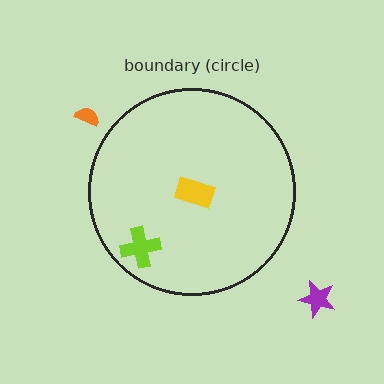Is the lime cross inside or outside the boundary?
Inside.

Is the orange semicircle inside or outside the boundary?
Outside.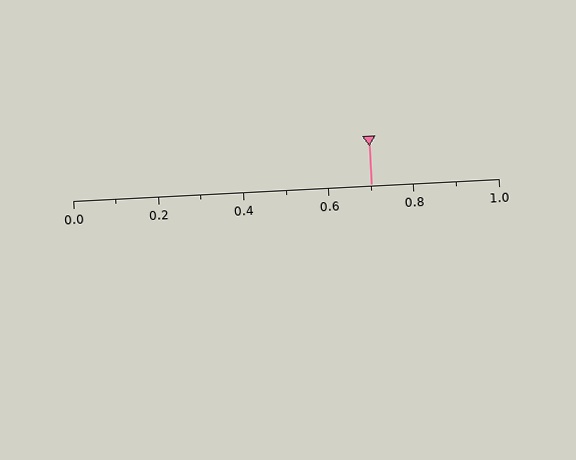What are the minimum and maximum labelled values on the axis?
The axis runs from 0.0 to 1.0.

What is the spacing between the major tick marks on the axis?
The major ticks are spaced 0.2 apart.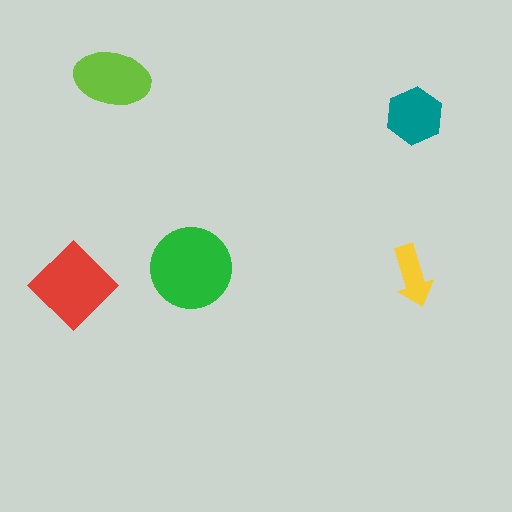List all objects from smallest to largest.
The yellow arrow, the teal hexagon, the lime ellipse, the red diamond, the green circle.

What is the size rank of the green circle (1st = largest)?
1st.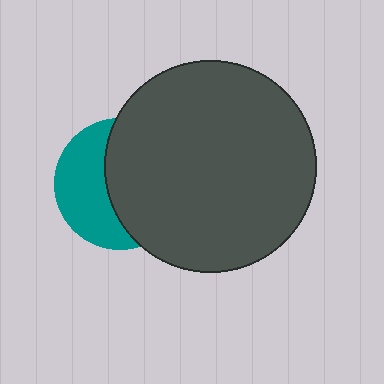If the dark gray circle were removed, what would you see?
You would see the complete teal circle.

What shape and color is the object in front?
The object in front is a dark gray circle.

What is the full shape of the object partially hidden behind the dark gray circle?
The partially hidden object is a teal circle.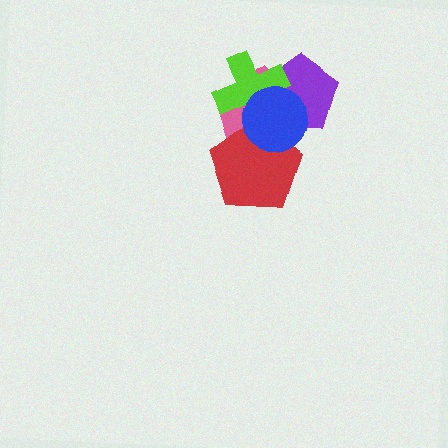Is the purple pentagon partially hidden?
Yes, it is partially covered by another shape.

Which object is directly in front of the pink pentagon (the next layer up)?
The purple pentagon is directly in front of the pink pentagon.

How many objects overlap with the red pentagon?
3 objects overlap with the red pentagon.